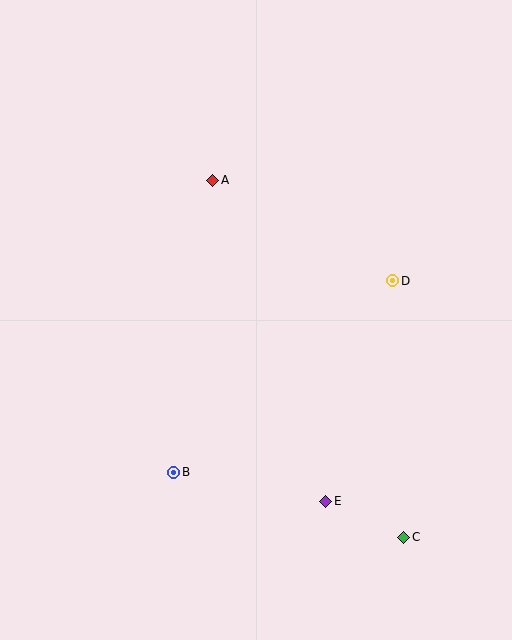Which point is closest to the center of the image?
Point D at (393, 281) is closest to the center.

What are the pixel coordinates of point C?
Point C is at (404, 537).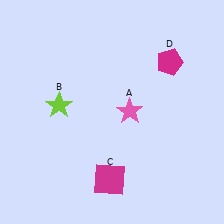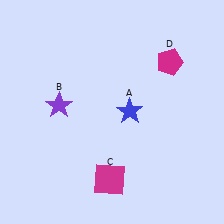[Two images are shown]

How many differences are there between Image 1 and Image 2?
There are 2 differences between the two images.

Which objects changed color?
A changed from pink to blue. B changed from lime to purple.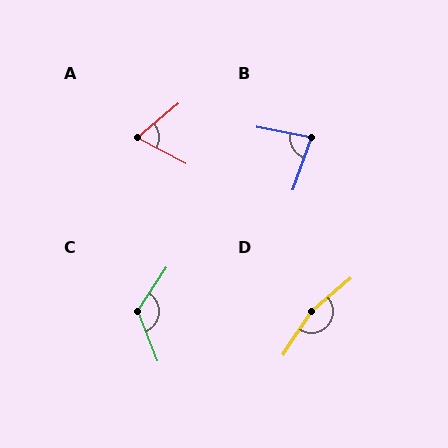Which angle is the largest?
D, at approximately 163 degrees.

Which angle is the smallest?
A, at approximately 68 degrees.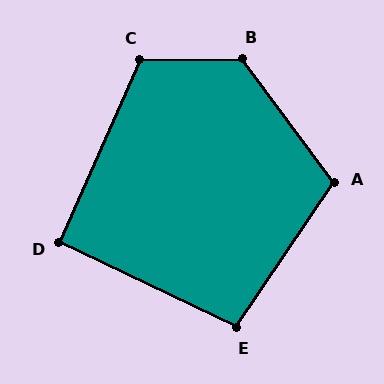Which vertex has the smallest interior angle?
D, at approximately 92 degrees.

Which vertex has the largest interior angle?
B, at approximately 126 degrees.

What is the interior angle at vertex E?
Approximately 98 degrees (obtuse).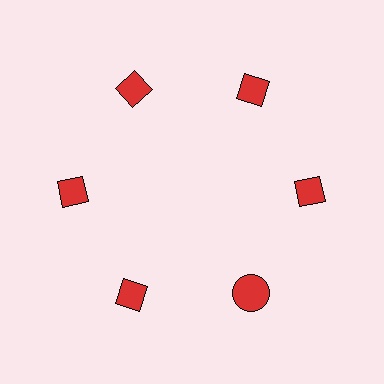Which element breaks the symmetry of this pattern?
The red circle at roughly the 5 o'clock position breaks the symmetry. All other shapes are red diamonds.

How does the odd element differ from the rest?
It has a different shape: circle instead of diamond.